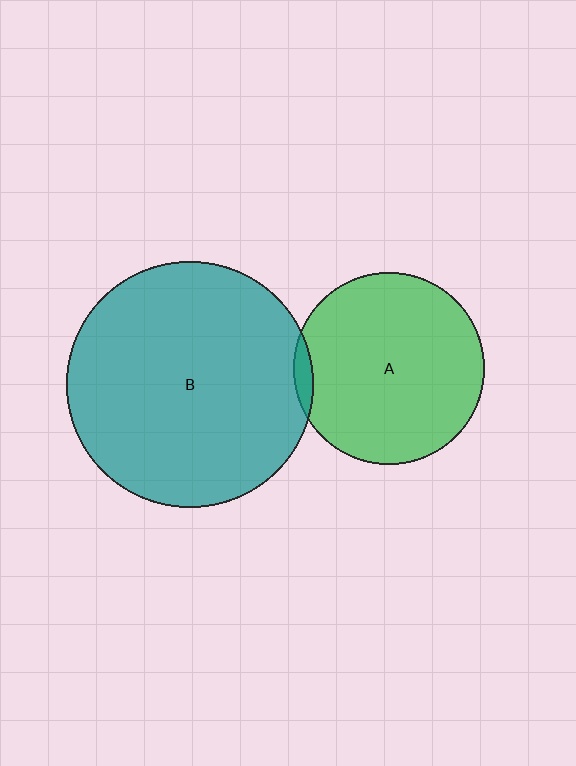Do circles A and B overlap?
Yes.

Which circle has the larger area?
Circle B (teal).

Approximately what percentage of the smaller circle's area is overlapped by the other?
Approximately 5%.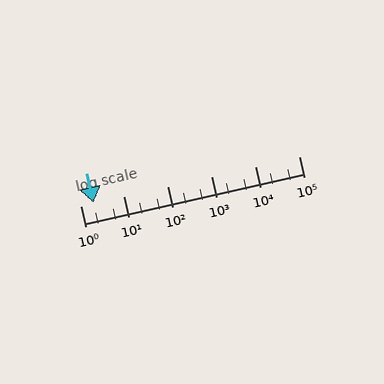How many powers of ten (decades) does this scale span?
The scale spans 5 decades, from 1 to 100000.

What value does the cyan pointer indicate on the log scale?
The pointer indicates approximately 2.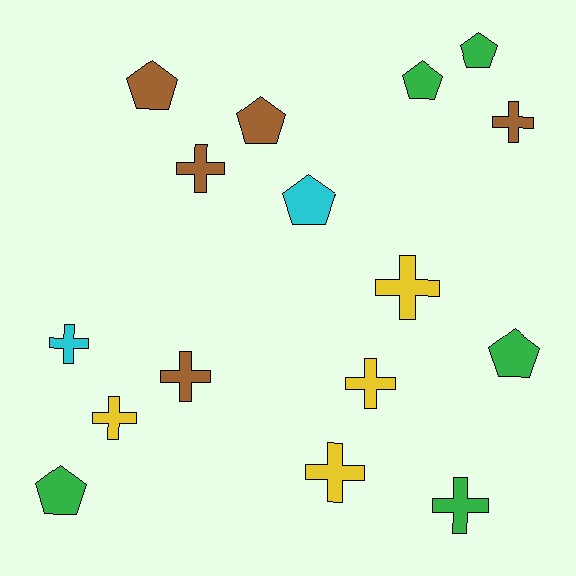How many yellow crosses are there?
There are 4 yellow crosses.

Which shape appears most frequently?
Cross, with 9 objects.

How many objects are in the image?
There are 16 objects.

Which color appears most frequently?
Green, with 5 objects.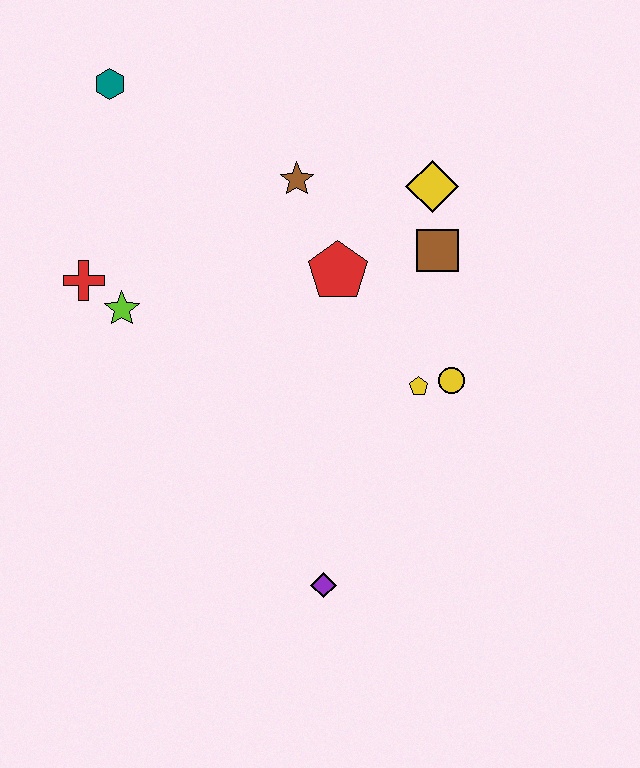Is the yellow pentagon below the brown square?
Yes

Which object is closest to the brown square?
The yellow diamond is closest to the brown square.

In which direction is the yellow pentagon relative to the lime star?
The yellow pentagon is to the right of the lime star.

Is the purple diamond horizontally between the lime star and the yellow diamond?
Yes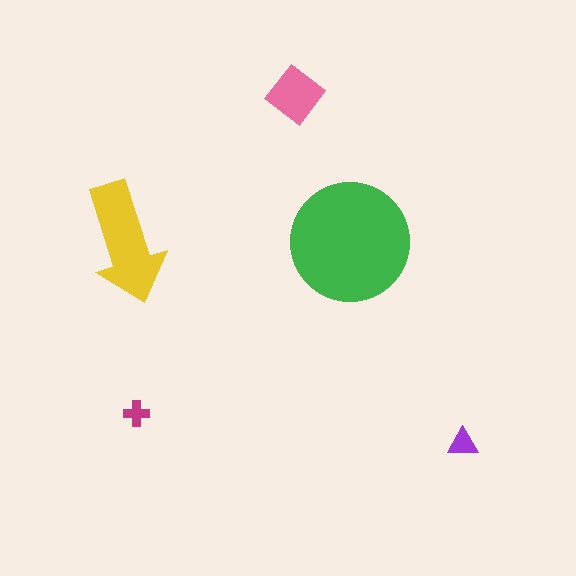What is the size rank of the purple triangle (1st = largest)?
4th.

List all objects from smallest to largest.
The magenta cross, the purple triangle, the pink diamond, the yellow arrow, the green circle.